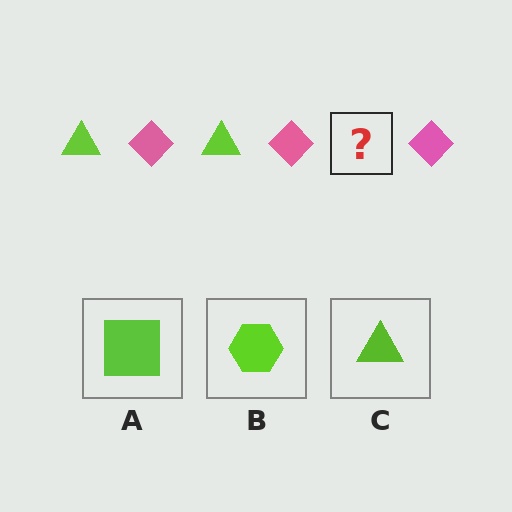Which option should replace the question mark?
Option C.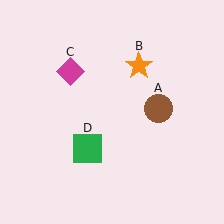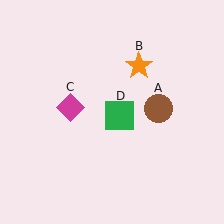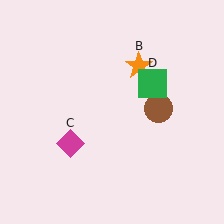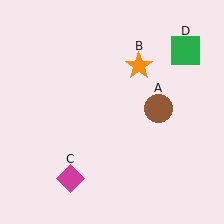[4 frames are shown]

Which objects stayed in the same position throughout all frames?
Brown circle (object A) and orange star (object B) remained stationary.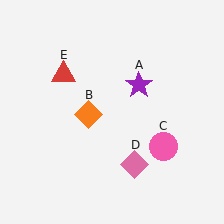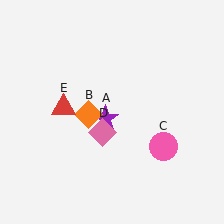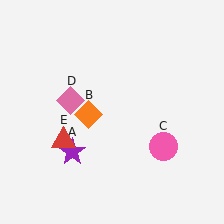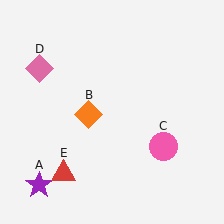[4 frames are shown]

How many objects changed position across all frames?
3 objects changed position: purple star (object A), pink diamond (object D), red triangle (object E).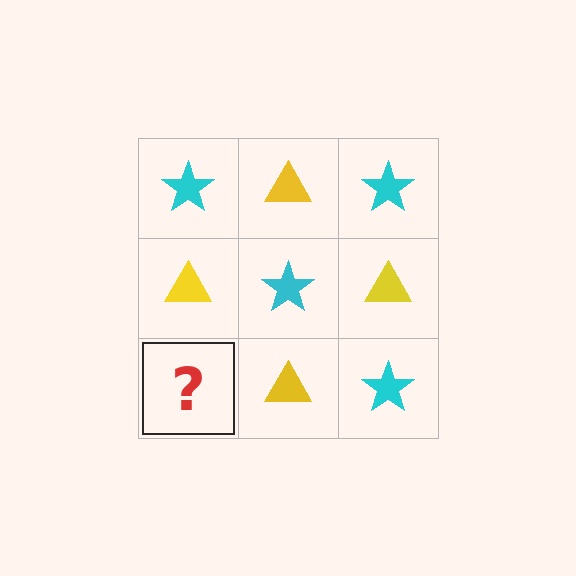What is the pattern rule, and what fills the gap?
The rule is that it alternates cyan star and yellow triangle in a checkerboard pattern. The gap should be filled with a cyan star.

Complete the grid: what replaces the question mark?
The question mark should be replaced with a cyan star.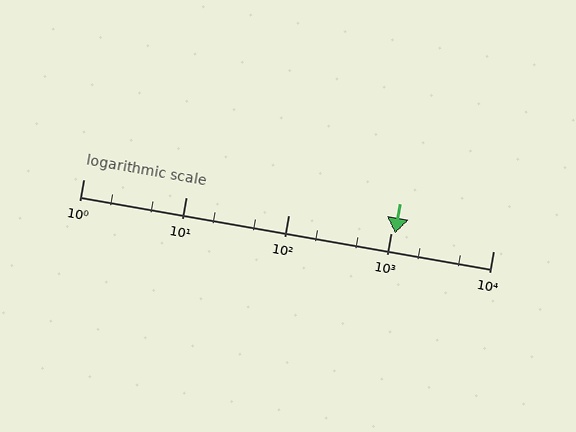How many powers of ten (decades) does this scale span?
The scale spans 4 decades, from 1 to 10000.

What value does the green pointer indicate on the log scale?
The pointer indicates approximately 1100.